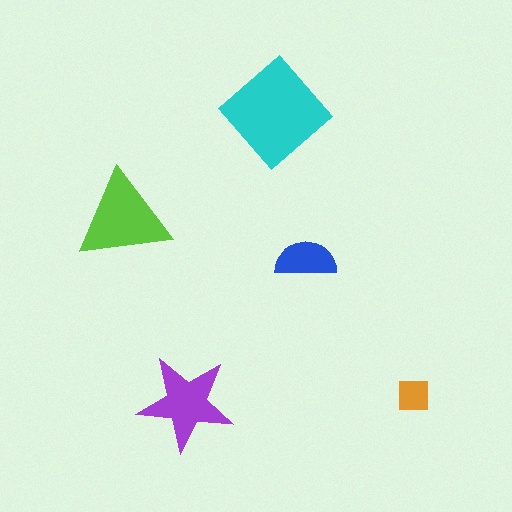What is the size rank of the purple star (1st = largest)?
3rd.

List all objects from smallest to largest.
The orange square, the blue semicircle, the purple star, the lime triangle, the cyan diamond.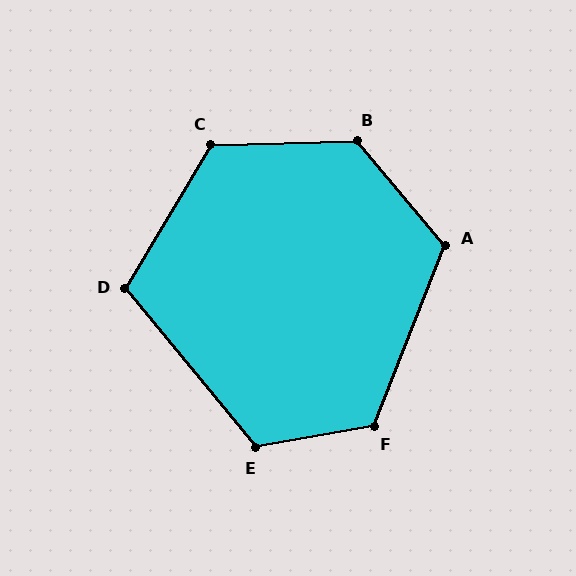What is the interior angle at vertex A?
Approximately 119 degrees (obtuse).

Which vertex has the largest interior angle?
B, at approximately 128 degrees.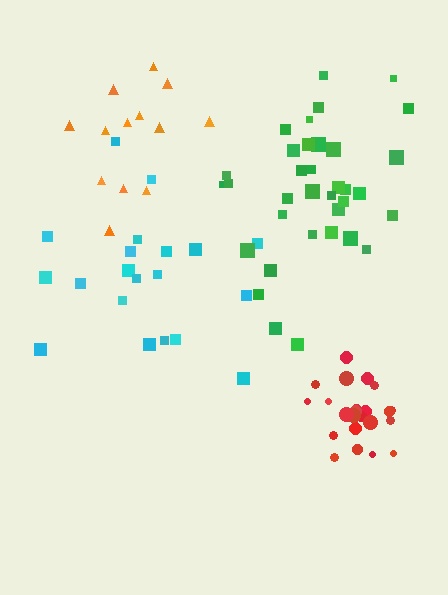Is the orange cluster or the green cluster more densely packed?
Green.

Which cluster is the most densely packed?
Red.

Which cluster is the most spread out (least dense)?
Cyan.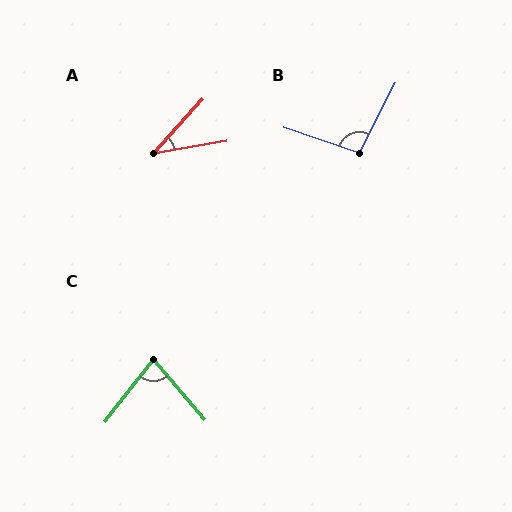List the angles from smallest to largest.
A (38°), C (78°), B (99°).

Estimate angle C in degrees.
Approximately 78 degrees.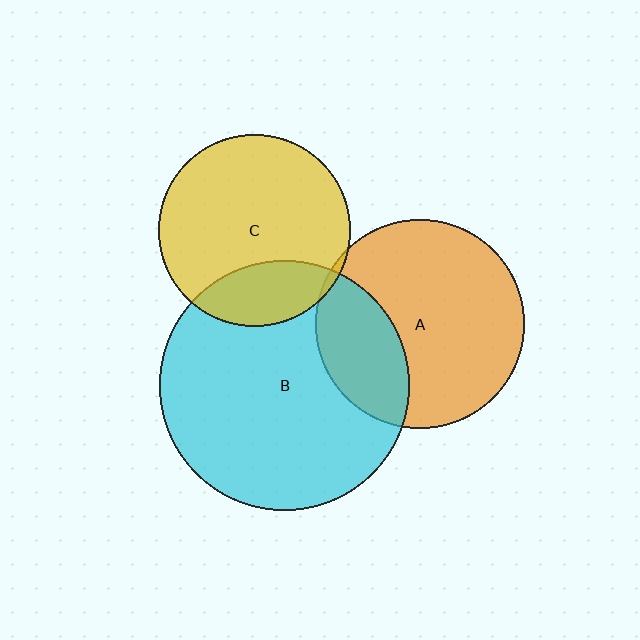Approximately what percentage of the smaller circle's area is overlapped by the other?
Approximately 30%.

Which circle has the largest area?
Circle B (cyan).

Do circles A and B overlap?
Yes.